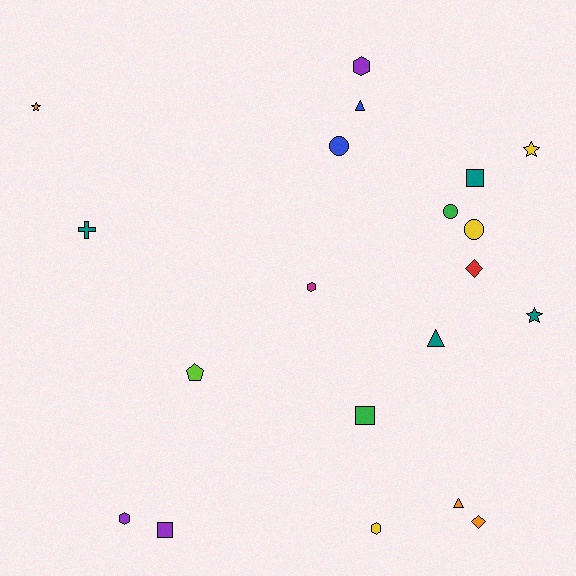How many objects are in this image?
There are 20 objects.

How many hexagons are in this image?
There are 4 hexagons.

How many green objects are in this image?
There are 2 green objects.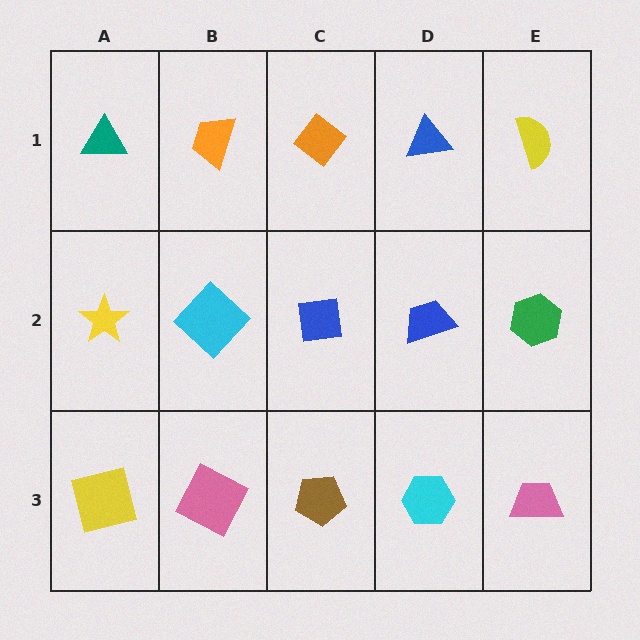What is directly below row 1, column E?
A green hexagon.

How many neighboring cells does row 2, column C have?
4.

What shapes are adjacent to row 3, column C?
A blue square (row 2, column C), a pink square (row 3, column B), a cyan hexagon (row 3, column D).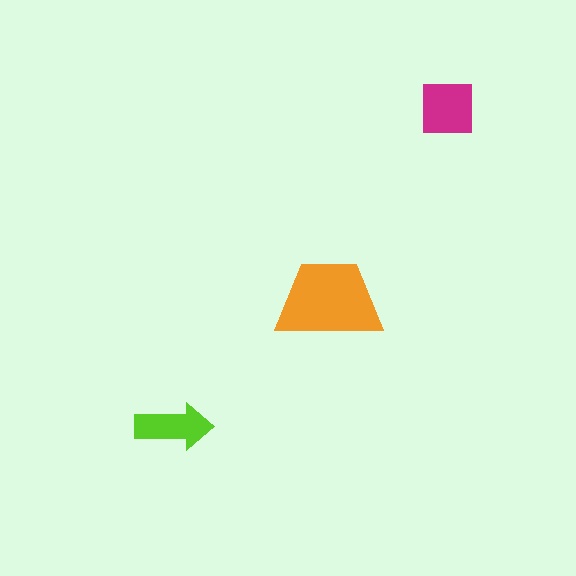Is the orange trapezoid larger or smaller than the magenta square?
Larger.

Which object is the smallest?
The lime arrow.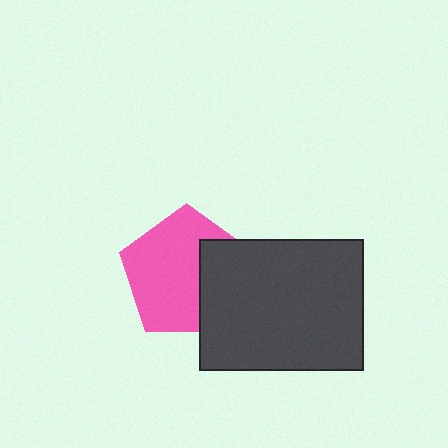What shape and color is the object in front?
The object in front is a dark gray rectangle.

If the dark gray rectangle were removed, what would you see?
You would see the complete pink pentagon.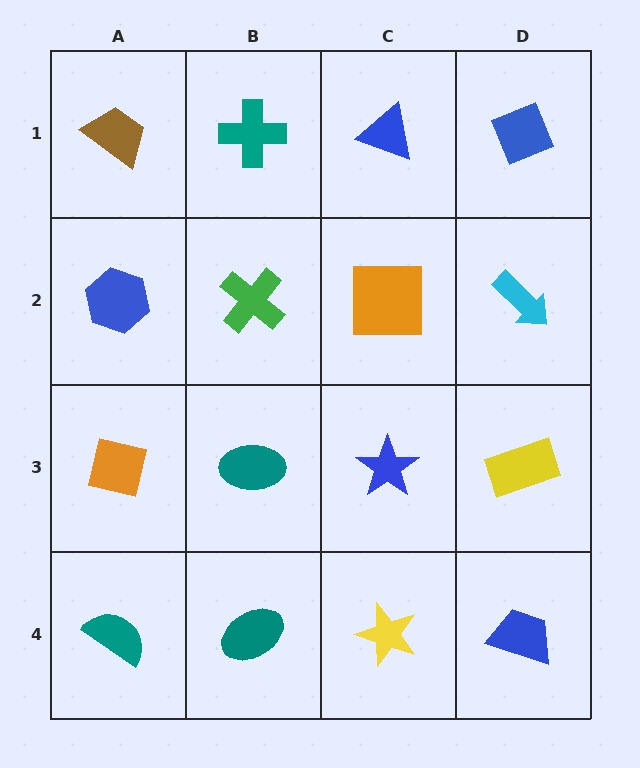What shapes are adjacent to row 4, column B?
A teal ellipse (row 3, column B), a teal semicircle (row 4, column A), a yellow star (row 4, column C).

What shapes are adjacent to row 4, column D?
A yellow rectangle (row 3, column D), a yellow star (row 4, column C).